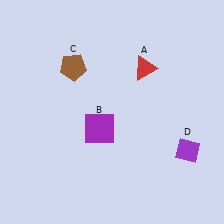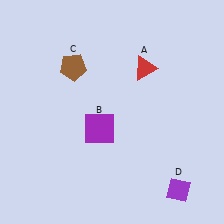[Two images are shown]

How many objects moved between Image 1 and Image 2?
1 object moved between the two images.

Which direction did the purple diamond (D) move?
The purple diamond (D) moved down.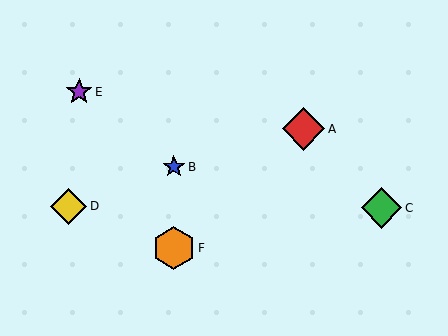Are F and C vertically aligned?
No, F is at x≈174 and C is at x≈382.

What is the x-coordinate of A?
Object A is at x≈304.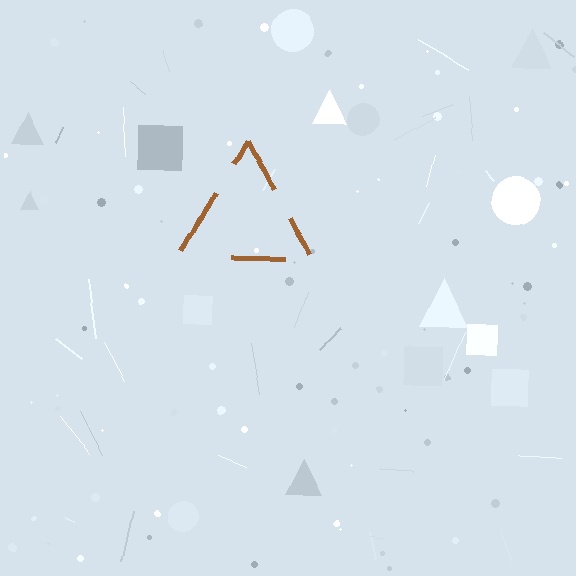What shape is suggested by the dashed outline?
The dashed outline suggests a triangle.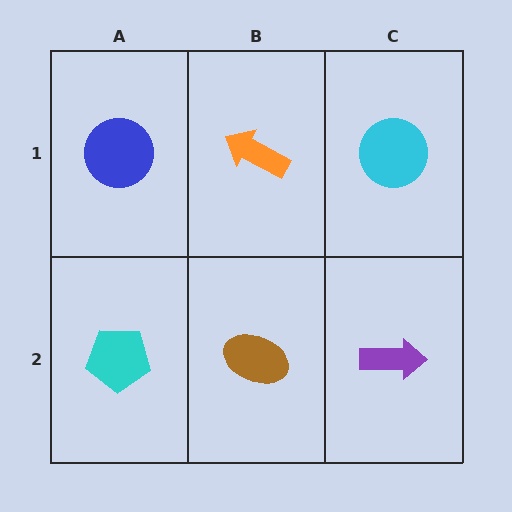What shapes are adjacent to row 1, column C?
A purple arrow (row 2, column C), an orange arrow (row 1, column B).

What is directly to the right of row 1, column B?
A cyan circle.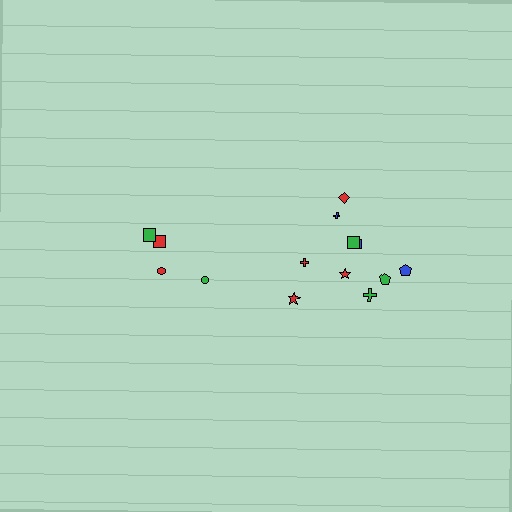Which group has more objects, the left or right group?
The right group.